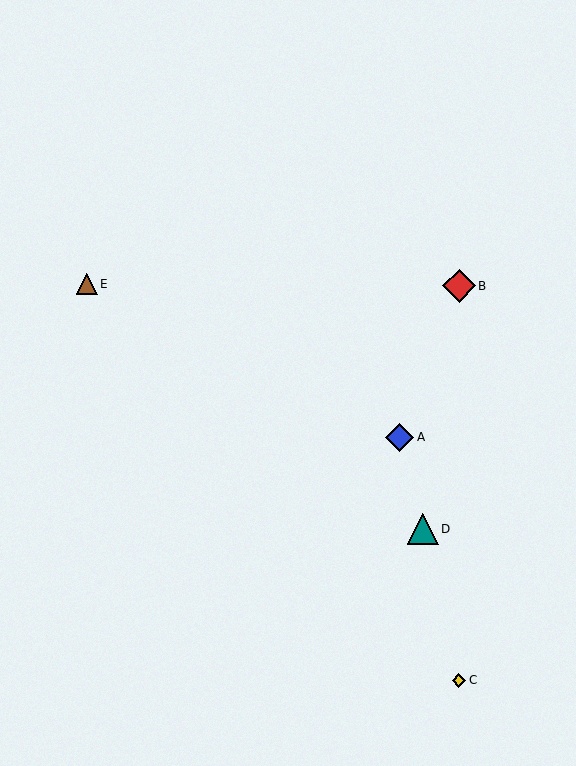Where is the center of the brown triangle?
The center of the brown triangle is at (87, 284).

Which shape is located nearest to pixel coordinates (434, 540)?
The teal triangle (labeled D) at (423, 529) is nearest to that location.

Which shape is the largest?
The red diamond (labeled B) is the largest.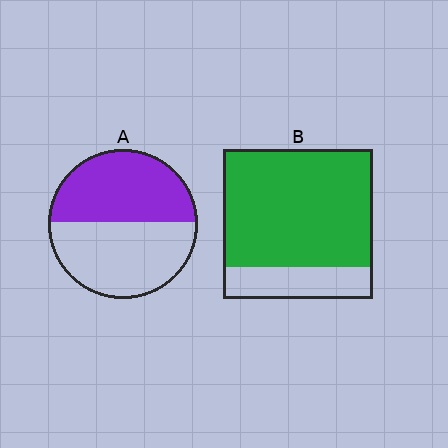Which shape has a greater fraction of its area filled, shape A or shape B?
Shape B.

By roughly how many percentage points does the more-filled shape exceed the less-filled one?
By roughly 30 percentage points (B over A).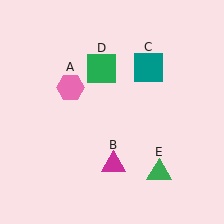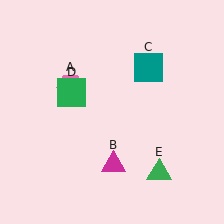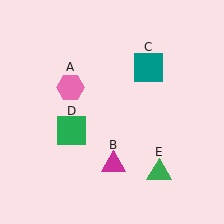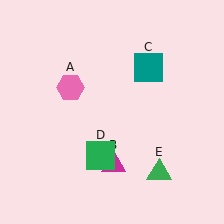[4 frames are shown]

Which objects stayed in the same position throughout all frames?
Pink hexagon (object A) and magenta triangle (object B) and teal square (object C) and green triangle (object E) remained stationary.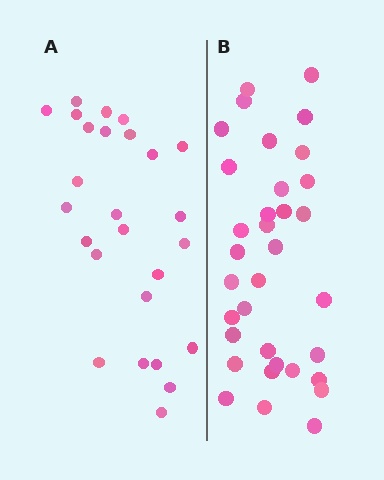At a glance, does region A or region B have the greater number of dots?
Region B (the right region) has more dots.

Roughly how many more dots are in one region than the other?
Region B has roughly 8 or so more dots than region A.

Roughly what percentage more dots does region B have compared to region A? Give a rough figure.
About 30% more.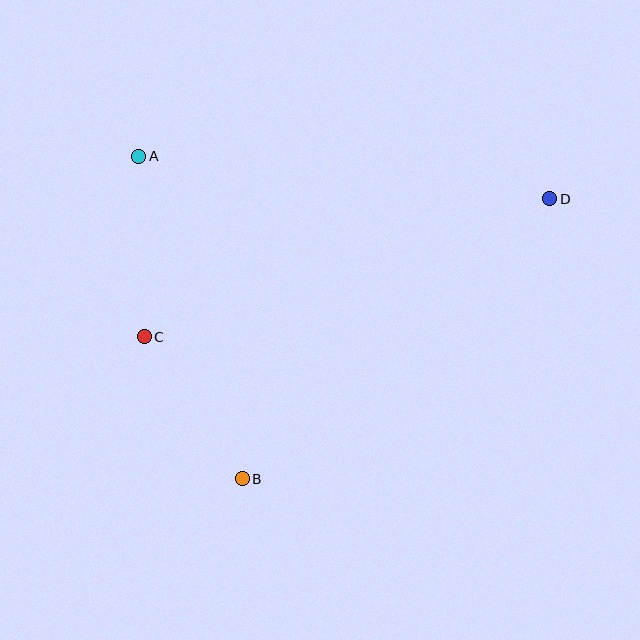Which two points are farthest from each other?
Points C and D are farthest from each other.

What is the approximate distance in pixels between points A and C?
The distance between A and C is approximately 181 pixels.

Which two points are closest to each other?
Points B and C are closest to each other.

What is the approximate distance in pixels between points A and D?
The distance between A and D is approximately 413 pixels.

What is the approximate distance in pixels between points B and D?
The distance between B and D is approximately 416 pixels.